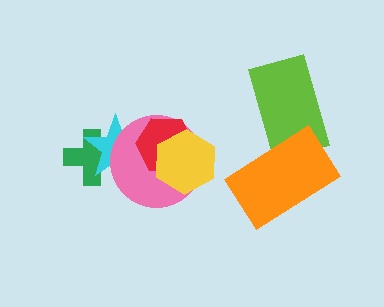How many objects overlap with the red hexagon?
3 objects overlap with the red hexagon.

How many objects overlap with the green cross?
2 objects overlap with the green cross.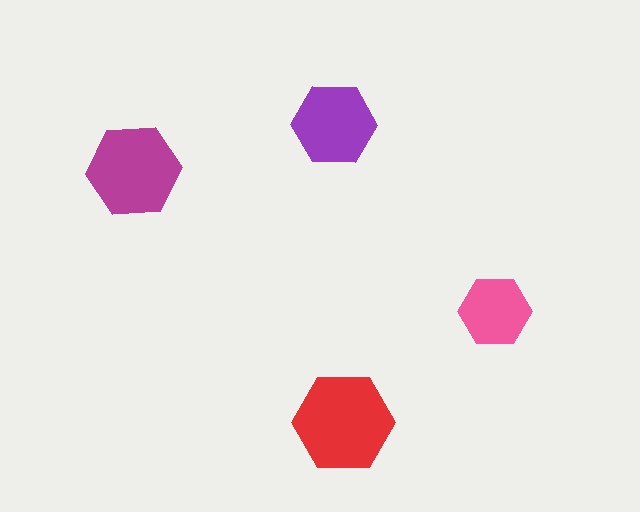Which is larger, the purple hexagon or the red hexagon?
The red one.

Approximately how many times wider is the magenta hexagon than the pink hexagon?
About 1.5 times wider.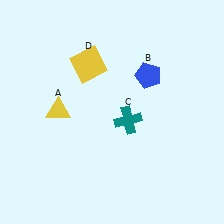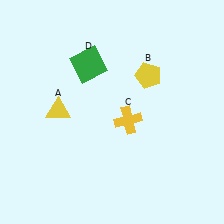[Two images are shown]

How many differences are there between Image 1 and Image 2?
There are 3 differences between the two images.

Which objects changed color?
B changed from blue to yellow. C changed from teal to yellow. D changed from yellow to green.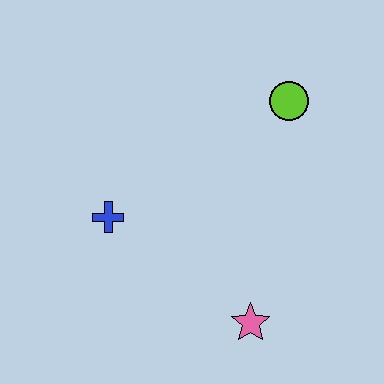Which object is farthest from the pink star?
The lime circle is farthest from the pink star.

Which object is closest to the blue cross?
The pink star is closest to the blue cross.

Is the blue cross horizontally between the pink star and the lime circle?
No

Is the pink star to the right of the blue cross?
Yes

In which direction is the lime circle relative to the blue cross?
The lime circle is to the right of the blue cross.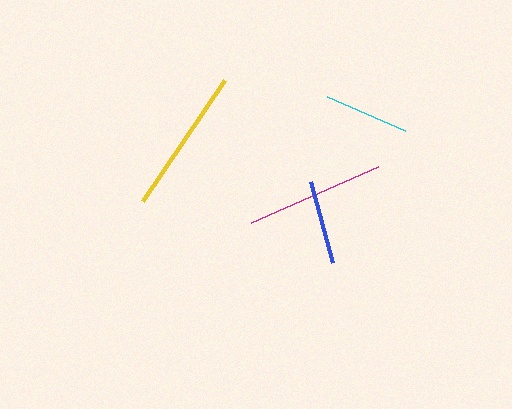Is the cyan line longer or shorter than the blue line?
The cyan line is longer than the blue line.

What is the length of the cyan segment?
The cyan segment is approximately 86 pixels long.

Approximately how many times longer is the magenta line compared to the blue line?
The magenta line is approximately 1.6 times the length of the blue line.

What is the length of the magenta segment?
The magenta segment is approximately 139 pixels long.